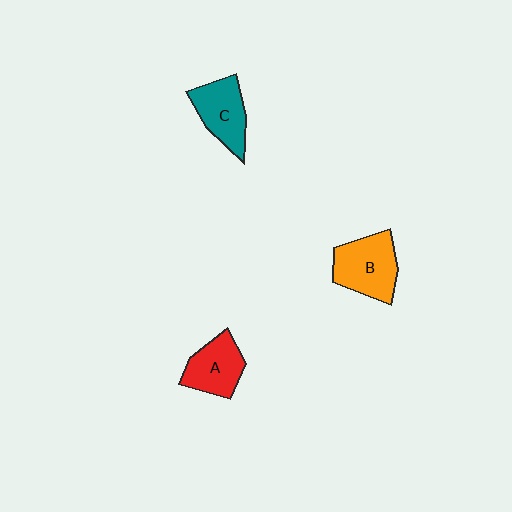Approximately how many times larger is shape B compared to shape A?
Approximately 1.3 times.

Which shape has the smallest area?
Shape A (red).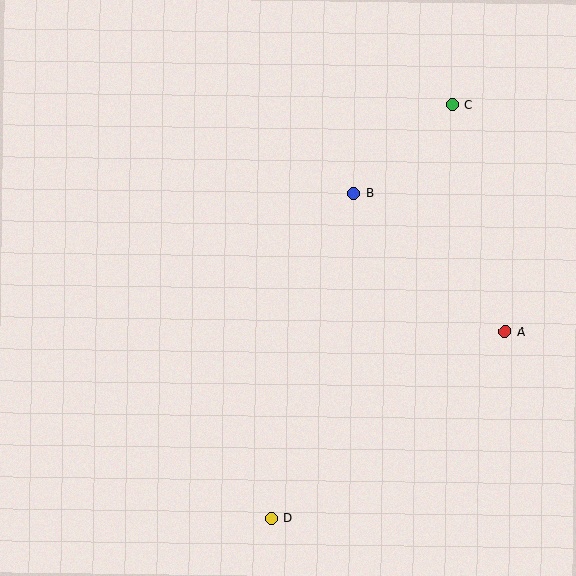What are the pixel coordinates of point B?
Point B is at (354, 193).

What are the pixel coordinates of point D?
Point D is at (271, 518).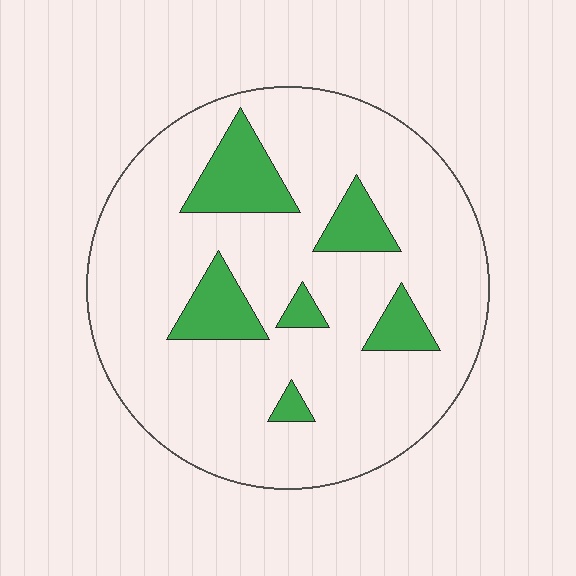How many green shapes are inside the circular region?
6.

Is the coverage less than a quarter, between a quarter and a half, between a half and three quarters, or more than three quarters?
Less than a quarter.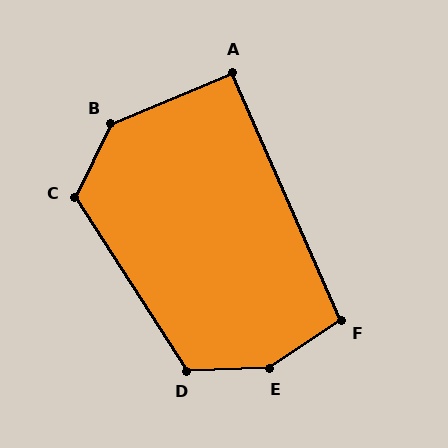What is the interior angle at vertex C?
Approximately 121 degrees (obtuse).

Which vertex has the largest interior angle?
E, at approximately 148 degrees.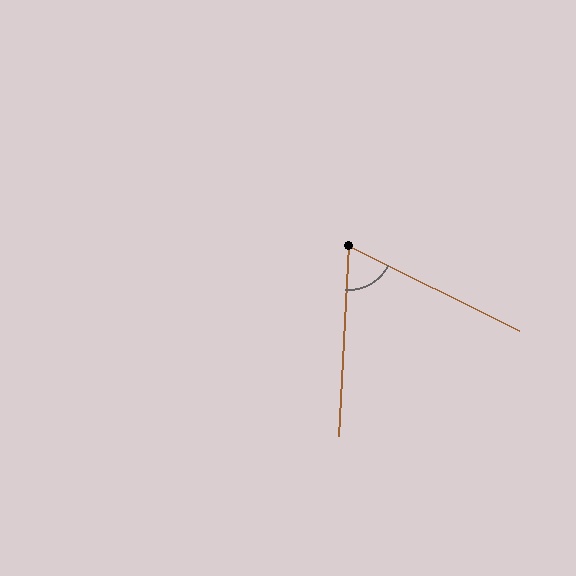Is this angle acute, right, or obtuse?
It is acute.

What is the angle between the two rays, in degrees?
Approximately 67 degrees.